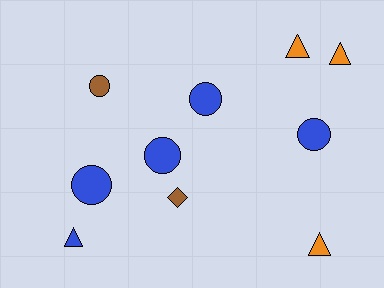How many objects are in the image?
There are 10 objects.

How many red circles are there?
There are no red circles.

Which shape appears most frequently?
Circle, with 5 objects.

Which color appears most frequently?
Blue, with 5 objects.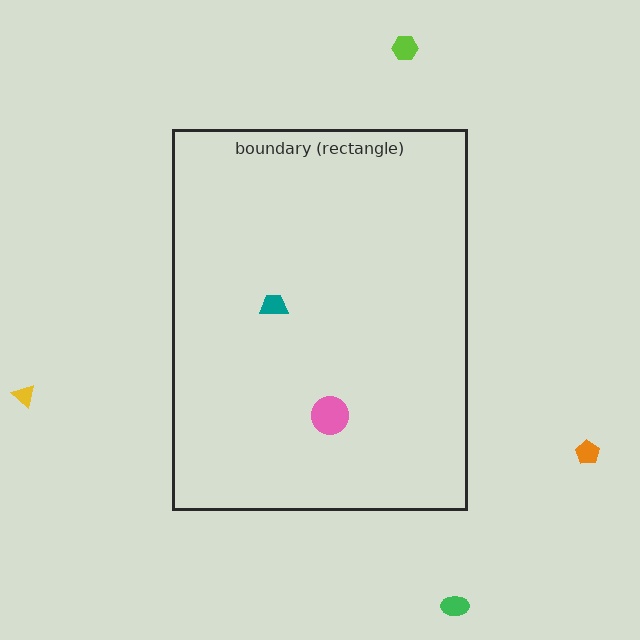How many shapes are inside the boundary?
2 inside, 4 outside.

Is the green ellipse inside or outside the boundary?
Outside.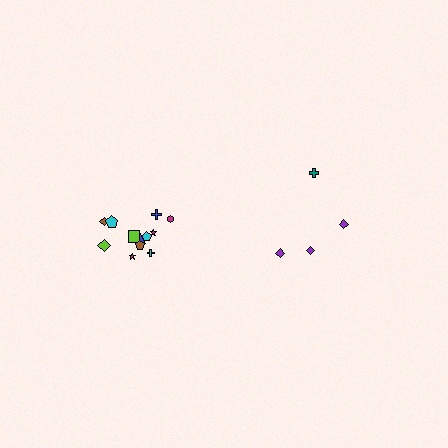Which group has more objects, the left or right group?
The left group.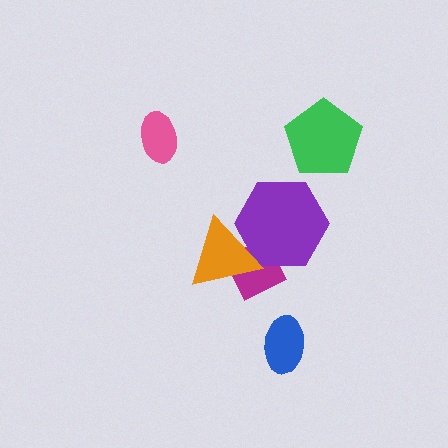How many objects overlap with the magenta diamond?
2 objects overlap with the magenta diamond.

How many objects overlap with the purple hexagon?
2 objects overlap with the purple hexagon.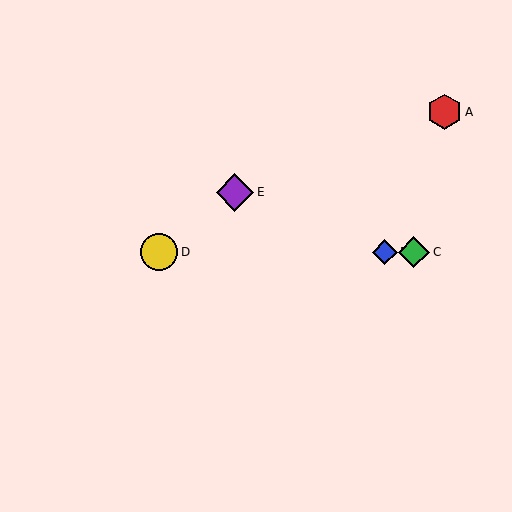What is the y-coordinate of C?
Object C is at y≈252.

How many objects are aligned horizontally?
3 objects (B, C, D) are aligned horizontally.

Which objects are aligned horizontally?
Objects B, C, D are aligned horizontally.